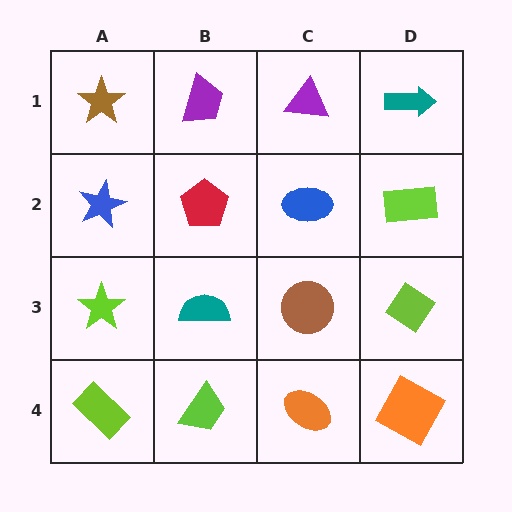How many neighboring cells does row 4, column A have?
2.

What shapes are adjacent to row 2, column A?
A brown star (row 1, column A), a lime star (row 3, column A), a red pentagon (row 2, column B).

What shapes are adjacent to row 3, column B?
A red pentagon (row 2, column B), a lime trapezoid (row 4, column B), a lime star (row 3, column A), a brown circle (row 3, column C).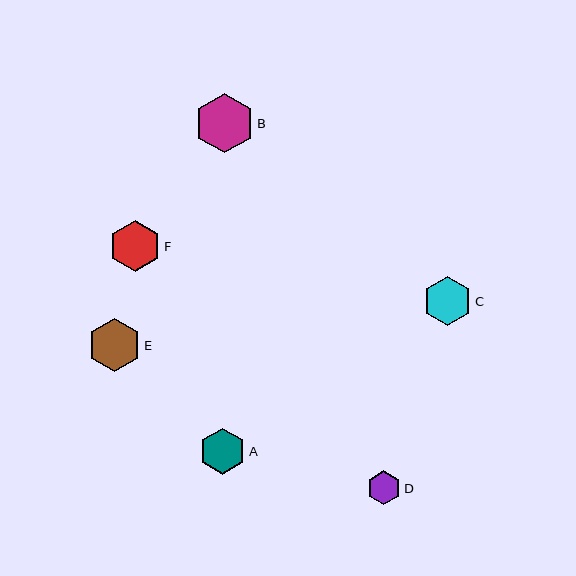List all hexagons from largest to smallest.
From largest to smallest: B, E, F, C, A, D.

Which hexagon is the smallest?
Hexagon D is the smallest with a size of approximately 34 pixels.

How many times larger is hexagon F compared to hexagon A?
Hexagon F is approximately 1.1 times the size of hexagon A.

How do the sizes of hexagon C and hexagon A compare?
Hexagon C and hexagon A are approximately the same size.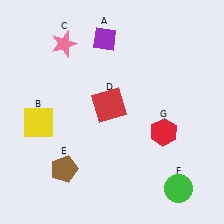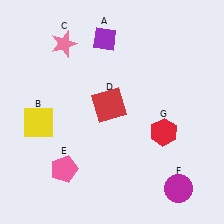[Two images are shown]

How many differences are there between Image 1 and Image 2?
There are 2 differences between the two images.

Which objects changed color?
E changed from brown to pink. F changed from green to magenta.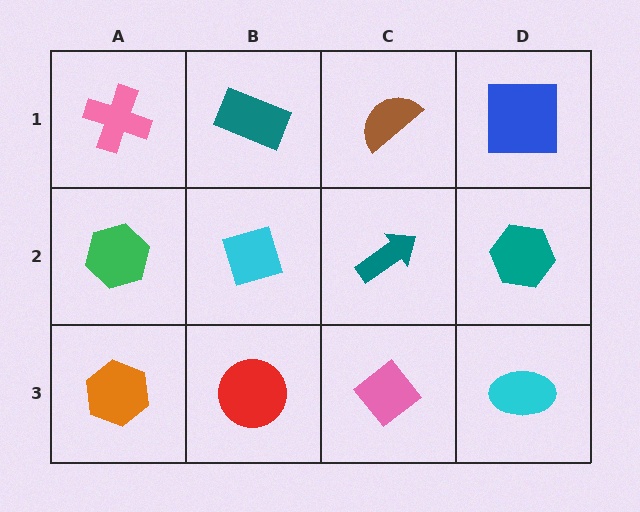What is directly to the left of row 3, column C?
A red circle.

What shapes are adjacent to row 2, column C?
A brown semicircle (row 1, column C), a pink diamond (row 3, column C), a cyan diamond (row 2, column B), a teal hexagon (row 2, column D).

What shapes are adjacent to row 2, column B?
A teal rectangle (row 1, column B), a red circle (row 3, column B), a green hexagon (row 2, column A), a teal arrow (row 2, column C).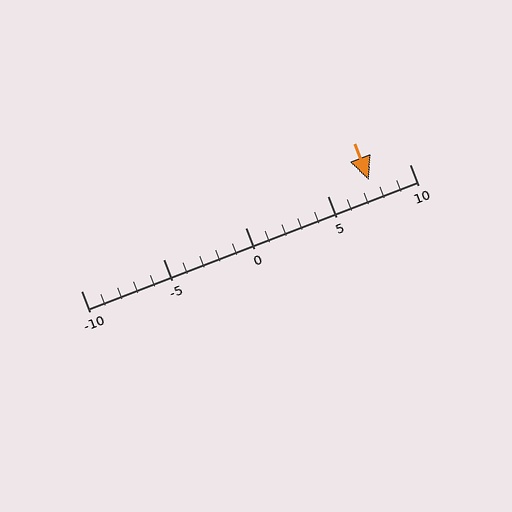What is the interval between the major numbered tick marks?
The major tick marks are spaced 5 units apart.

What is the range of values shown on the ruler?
The ruler shows values from -10 to 10.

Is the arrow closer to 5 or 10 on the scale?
The arrow is closer to 10.